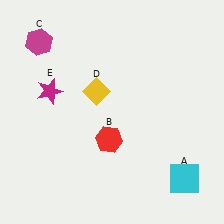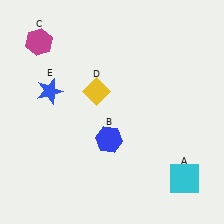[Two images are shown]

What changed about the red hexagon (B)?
In Image 1, B is red. In Image 2, it changed to blue.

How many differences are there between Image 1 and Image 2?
There are 2 differences between the two images.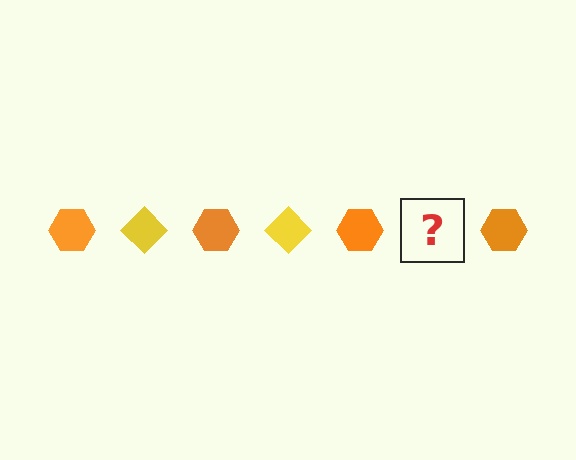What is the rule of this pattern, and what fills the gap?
The rule is that the pattern alternates between orange hexagon and yellow diamond. The gap should be filled with a yellow diamond.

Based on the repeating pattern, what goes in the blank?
The blank should be a yellow diamond.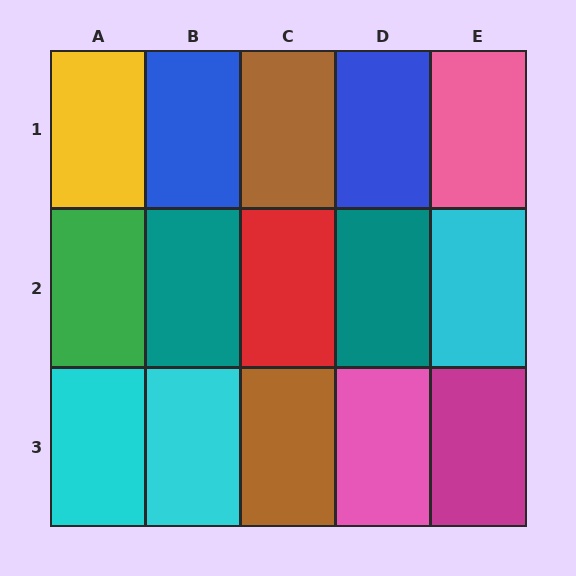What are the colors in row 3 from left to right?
Cyan, cyan, brown, pink, magenta.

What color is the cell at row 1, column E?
Pink.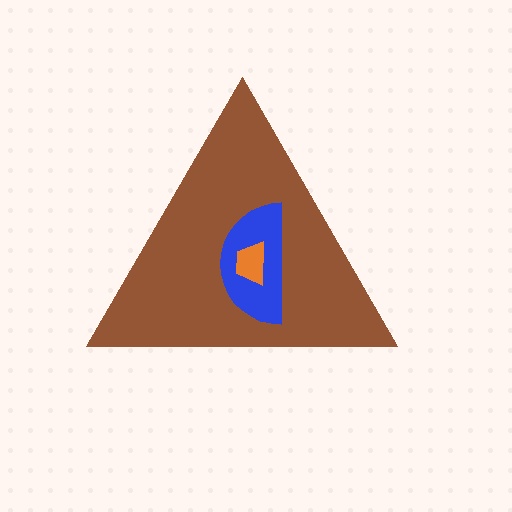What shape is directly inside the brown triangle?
The blue semicircle.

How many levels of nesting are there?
3.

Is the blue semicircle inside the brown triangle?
Yes.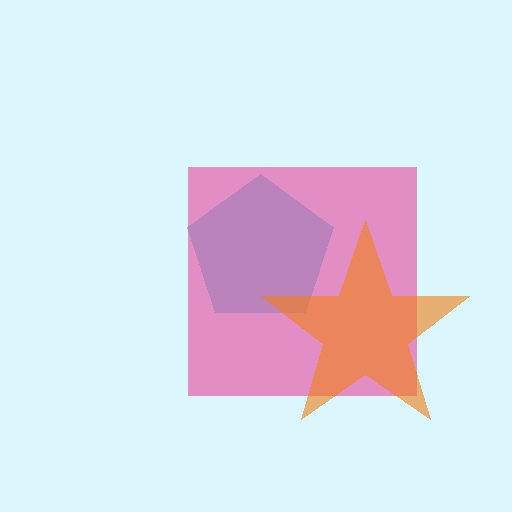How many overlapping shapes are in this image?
There are 3 overlapping shapes in the image.